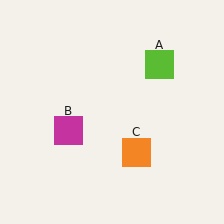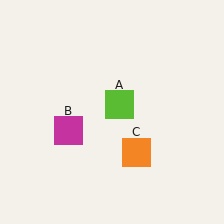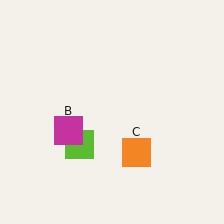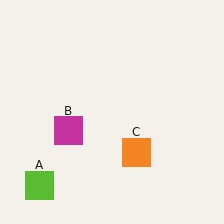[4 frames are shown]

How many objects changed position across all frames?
1 object changed position: lime square (object A).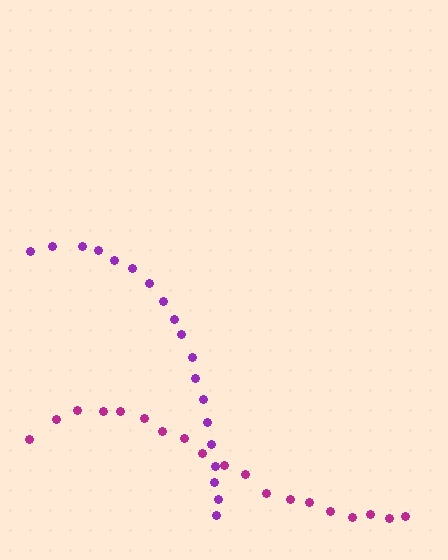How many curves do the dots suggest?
There are 2 distinct paths.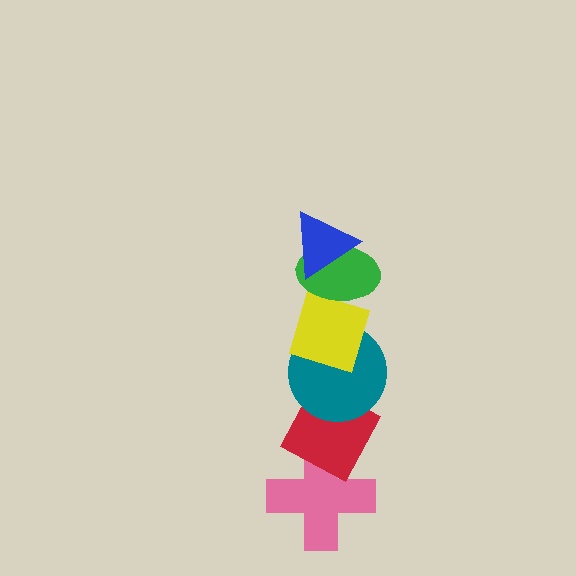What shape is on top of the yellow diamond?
The green ellipse is on top of the yellow diamond.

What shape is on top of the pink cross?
The red diamond is on top of the pink cross.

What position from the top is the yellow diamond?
The yellow diamond is 3rd from the top.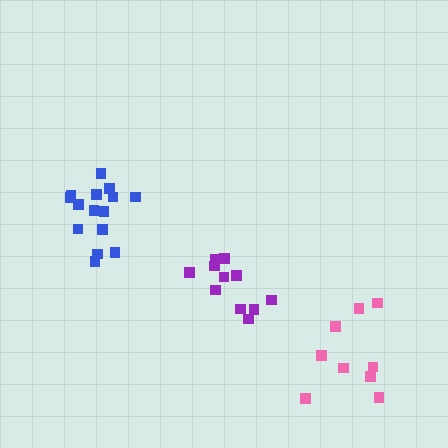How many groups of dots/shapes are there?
There are 3 groups.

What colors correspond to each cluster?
The clusters are colored: purple, pink, blue.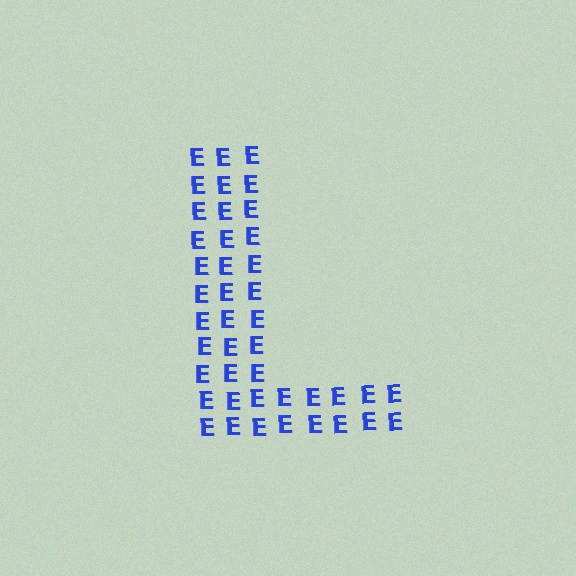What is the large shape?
The large shape is the letter L.